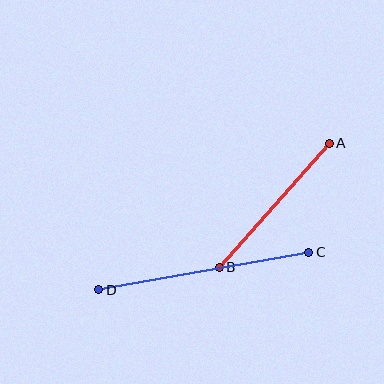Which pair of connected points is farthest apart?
Points C and D are farthest apart.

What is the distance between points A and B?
The distance is approximately 166 pixels.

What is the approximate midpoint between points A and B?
The midpoint is at approximately (274, 205) pixels.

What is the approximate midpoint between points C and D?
The midpoint is at approximately (204, 271) pixels.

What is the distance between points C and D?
The distance is approximately 214 pixels.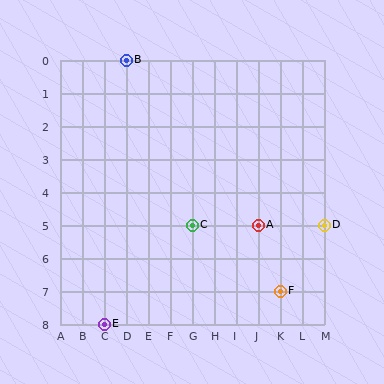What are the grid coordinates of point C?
Point C is at grid coordinates (G, 5).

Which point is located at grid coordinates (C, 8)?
Point E is at (C, 8).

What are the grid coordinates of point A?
Point A is at grid coordinates (J, 5).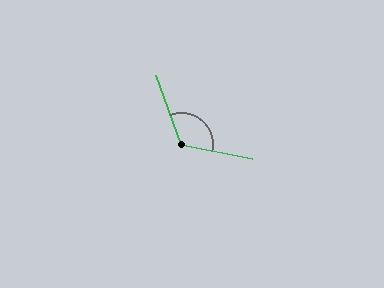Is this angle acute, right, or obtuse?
It is obtuse.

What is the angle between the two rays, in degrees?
Approximately 121 degrees.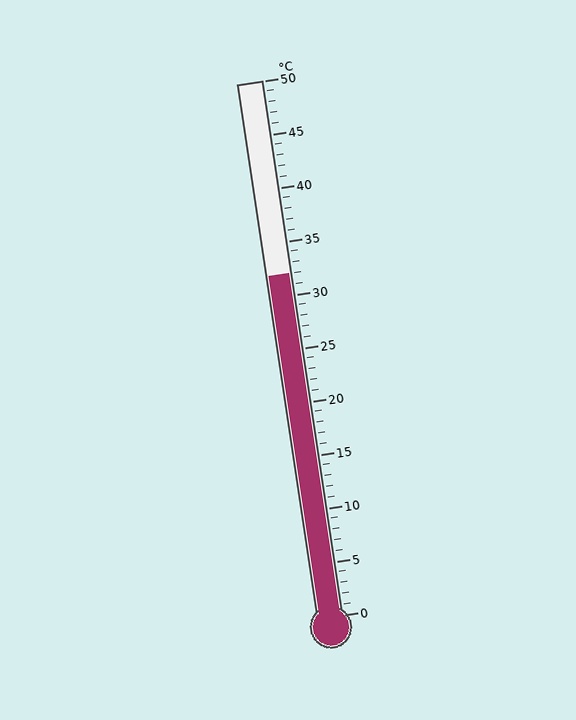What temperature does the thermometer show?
The thermometer shows approximately 32°C.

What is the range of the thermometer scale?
The thermometer scale ranges from 0°C to 50°C.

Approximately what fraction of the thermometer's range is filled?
The thermometer is filled to approximately 65% of its range.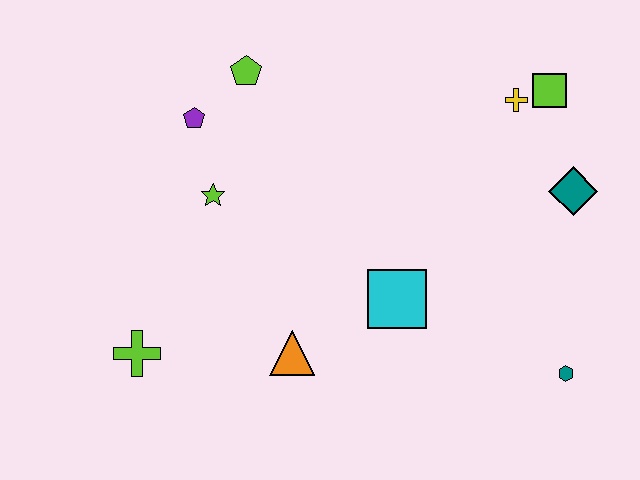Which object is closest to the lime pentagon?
The purple pentagon is closest to the lime pentagon.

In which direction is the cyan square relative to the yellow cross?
The cyan square is below the yellow cross.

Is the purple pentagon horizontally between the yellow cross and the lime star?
No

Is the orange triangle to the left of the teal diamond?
Yes